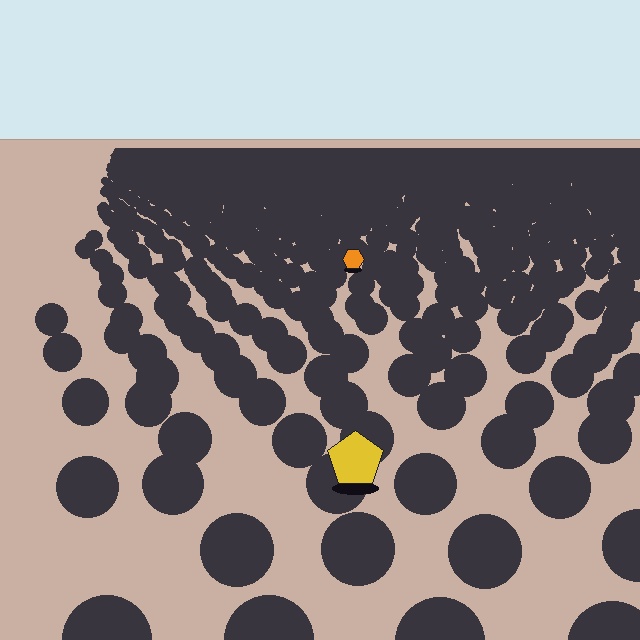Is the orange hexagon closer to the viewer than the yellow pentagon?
No. The yellow pentagon is closer — you can tell from the texture gradient: the ground texture is coarser near it.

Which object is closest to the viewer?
The yellow pentagon is closest. The texture marks near it are larger and more spread out.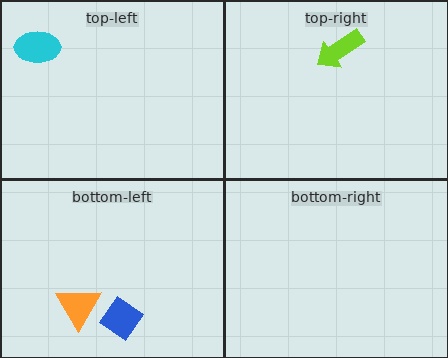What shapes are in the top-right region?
The lime arrow.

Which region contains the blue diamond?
The bottom-left region.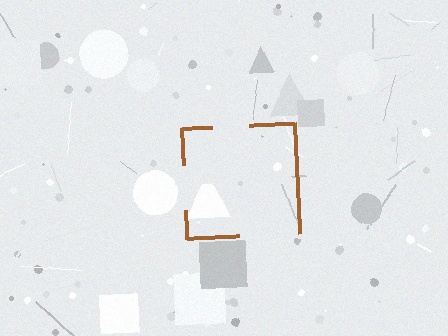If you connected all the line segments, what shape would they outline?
They would outline a square.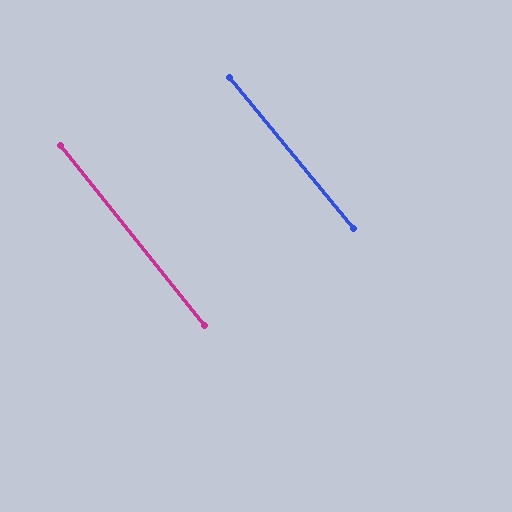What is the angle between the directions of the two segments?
Approximately 1 degree.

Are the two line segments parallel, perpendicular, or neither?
Parallel — their directions differ by only 0.9°.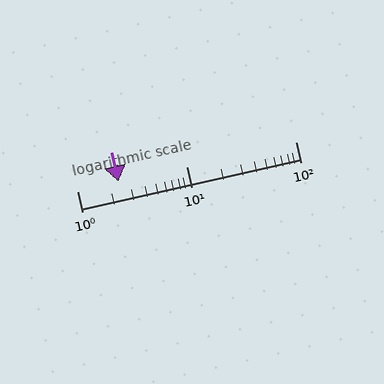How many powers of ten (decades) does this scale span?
The scale spans 2 decades, from 1 to 100.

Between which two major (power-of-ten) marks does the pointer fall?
The pointer is between 1 and 10.